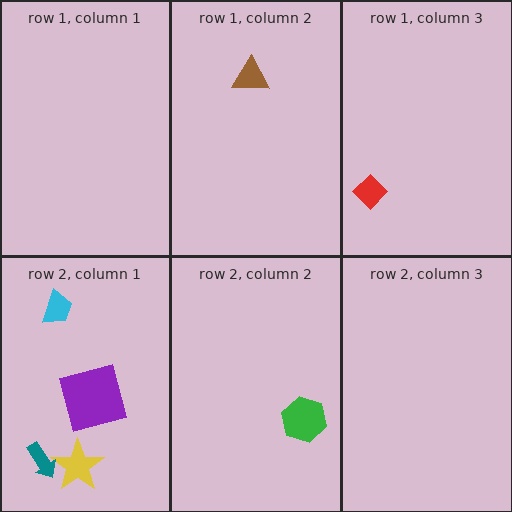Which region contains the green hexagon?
The row 2, column 2 region.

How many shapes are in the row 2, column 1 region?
4.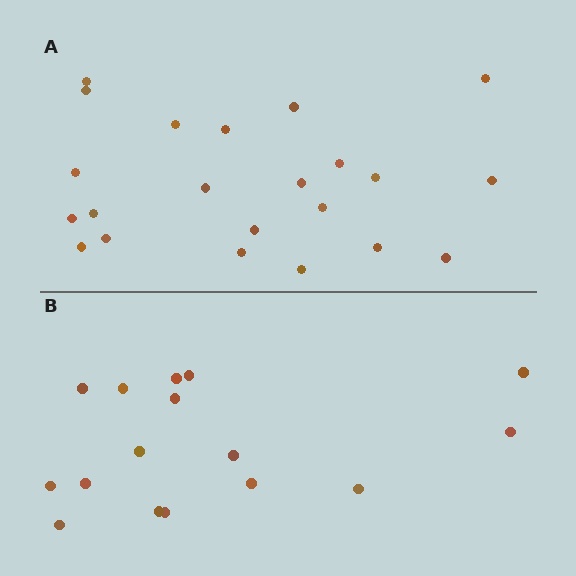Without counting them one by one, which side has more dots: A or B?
Region A (the top region) has more dots.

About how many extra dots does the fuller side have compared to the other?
Region A has about 6 more dots than region B.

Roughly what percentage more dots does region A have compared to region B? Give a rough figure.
About 40% more.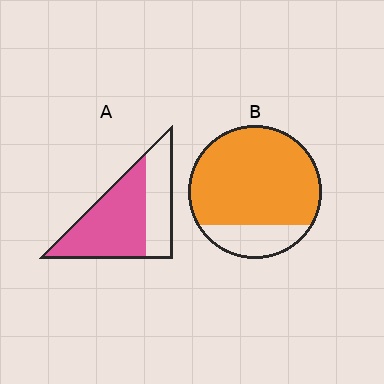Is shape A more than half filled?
Yes.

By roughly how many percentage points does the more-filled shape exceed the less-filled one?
By roughly 15 percentage points (B over A).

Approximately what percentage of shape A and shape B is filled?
A is approximately 65% and B is approximately 80%.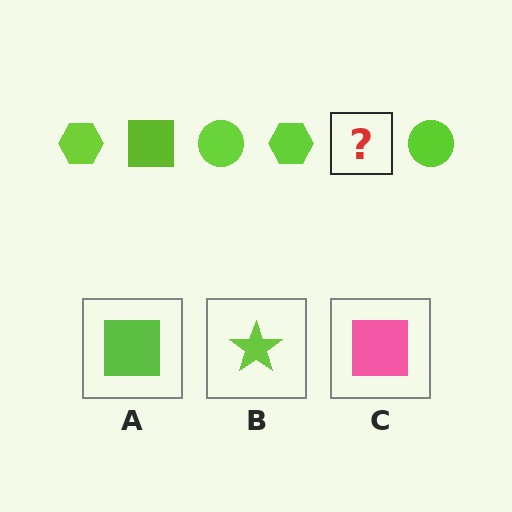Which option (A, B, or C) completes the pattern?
A.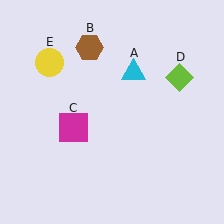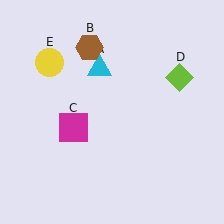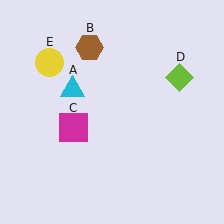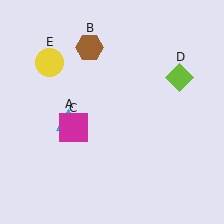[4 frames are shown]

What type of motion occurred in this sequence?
The cyan triangle (object A) rotated counterclockwise around the center of the scene.